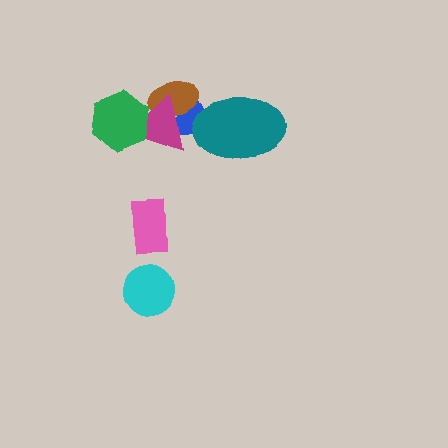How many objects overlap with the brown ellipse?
2 objects overlap with the brown ellipse.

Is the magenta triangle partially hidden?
Yes, it is partially covered by another shape.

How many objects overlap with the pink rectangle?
0 objects overlap with the pink rectangle.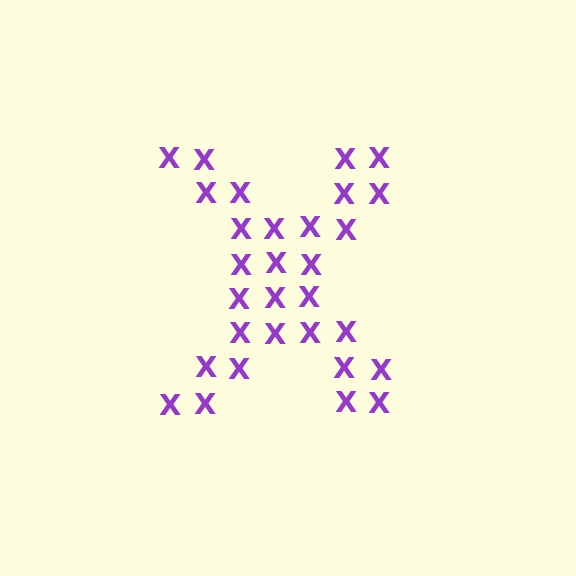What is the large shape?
The large shape is the letter X.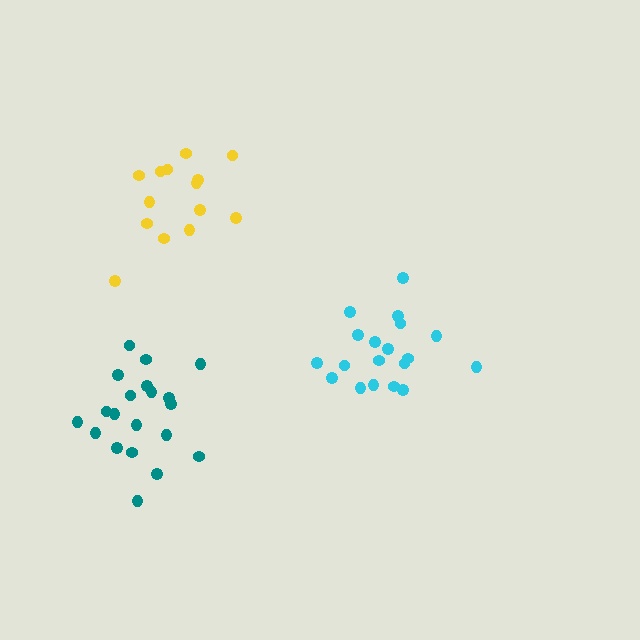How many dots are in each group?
Group 1: 19 dots, Group 2: 14 dots, Group 3: 20 dots (53 total).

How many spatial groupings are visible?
There are 3 spatial groupings.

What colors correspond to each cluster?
The clusters are colored: cyan, yellow, teal.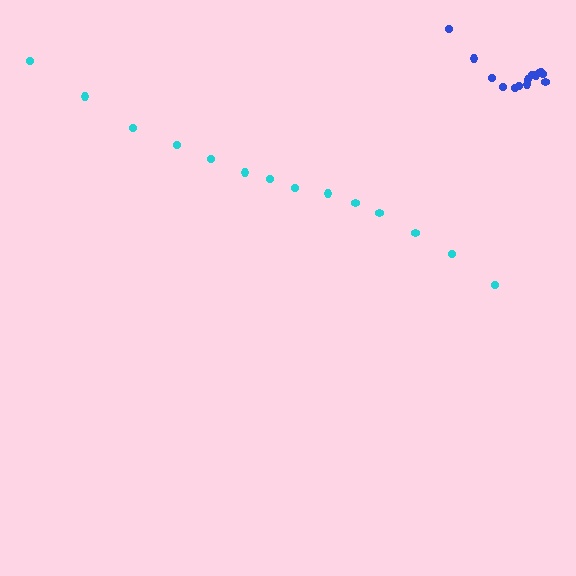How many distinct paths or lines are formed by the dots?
There are 2 distinct paths.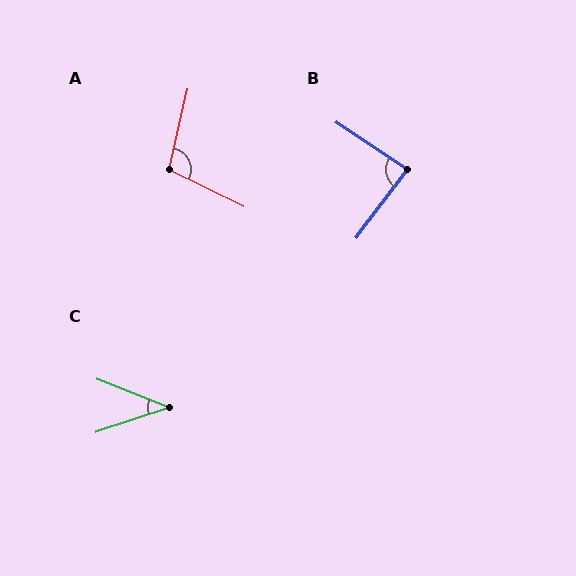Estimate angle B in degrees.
Approximately 87 degrees.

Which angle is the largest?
A, at approximately 103 degrees.